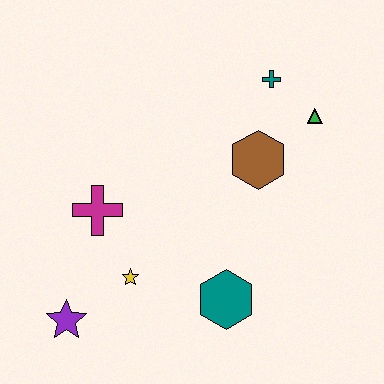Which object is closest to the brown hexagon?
The green triangle is closest to the brown hexagon.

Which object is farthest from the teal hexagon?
The teal cross is farthest from the teal hexagon.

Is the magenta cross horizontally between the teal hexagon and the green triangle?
No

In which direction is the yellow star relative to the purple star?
The yellow star is to the right of the purple star.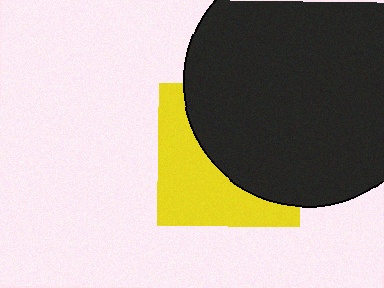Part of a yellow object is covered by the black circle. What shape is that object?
It is a square.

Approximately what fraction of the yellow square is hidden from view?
Roughly 55% of the yellow square is hidden behind the black circle.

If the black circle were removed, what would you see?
You would see the complete yellow square.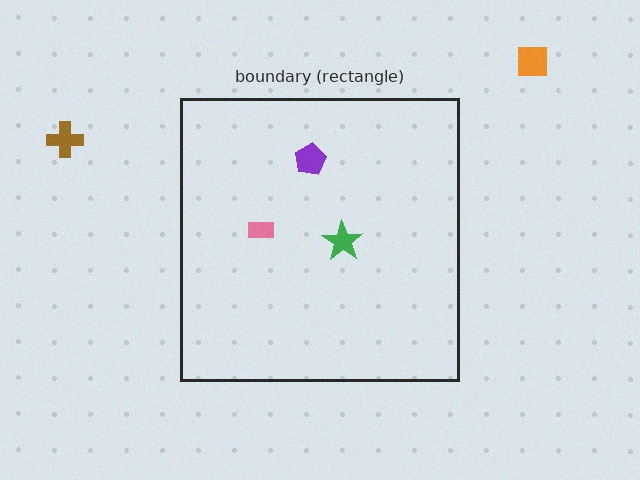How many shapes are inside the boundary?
3 inside, 2 outside.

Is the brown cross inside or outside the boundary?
Outside.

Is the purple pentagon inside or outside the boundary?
Inside.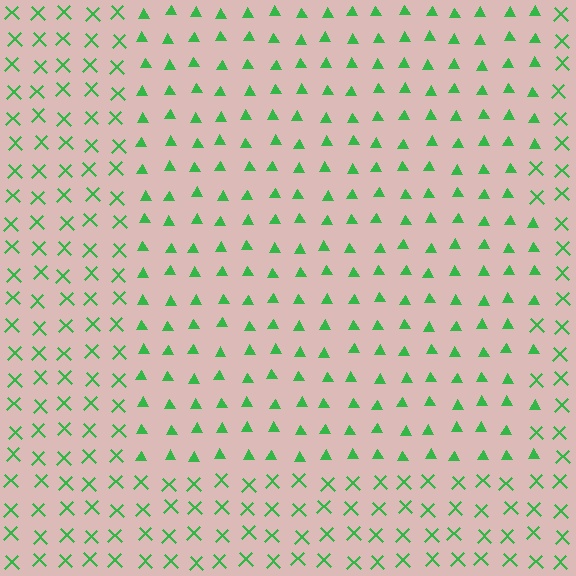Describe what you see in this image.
The image is filled with small green elements arranged in a uniform grid. A rectangle-shaped region contains triangles, while the surrounding area contains X marks. The boundary is defined purely by the change in element shape.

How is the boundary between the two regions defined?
The boundary is defined by a change in element shape: triangles inside vs. X marks outside. All elements share the same color and spacing.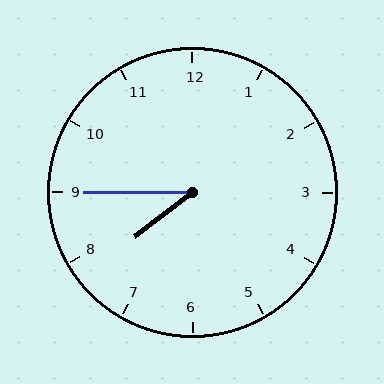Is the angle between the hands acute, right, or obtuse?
It is acute.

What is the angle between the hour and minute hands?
Approximately 38 degrees.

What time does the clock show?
7:45.